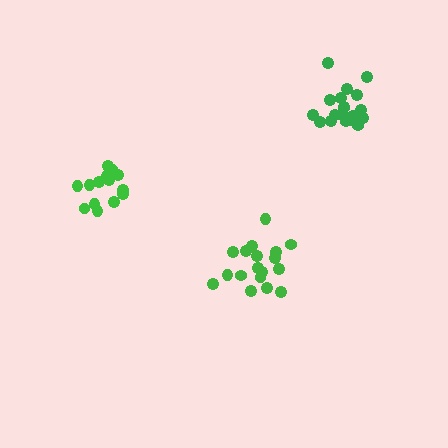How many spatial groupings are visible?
There are 3 spatial groupings.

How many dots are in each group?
Group 1: 14 dots, Group 2: 18 dots, Group 3: 20 dots (52 total).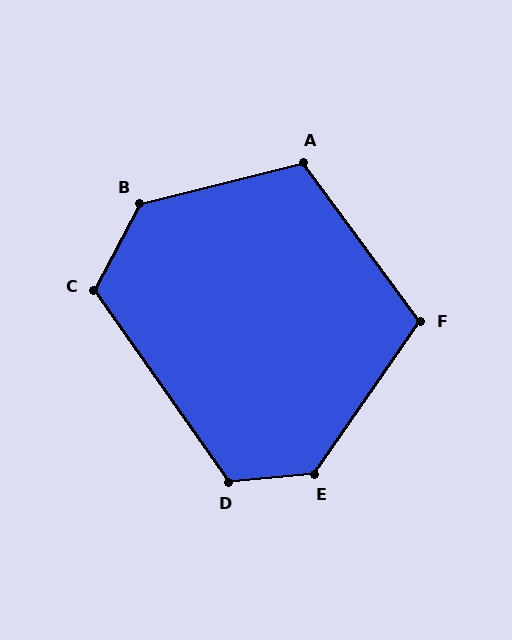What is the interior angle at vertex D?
Approximately 120 degrees (obtuse).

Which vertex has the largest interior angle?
B, at approximately 132 degrees.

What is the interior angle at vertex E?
Approximately 131 degrees (obtuse).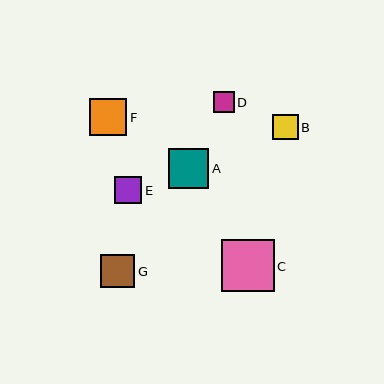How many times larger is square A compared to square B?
Square A is approximately 1.6 times the size of square B.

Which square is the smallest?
Square D is the smallest with a size of approximately 21 pixels.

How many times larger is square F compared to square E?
Square F is approximately 1.3 times the size of square E.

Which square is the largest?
Square C is the largest with a size of approximately 52 pixels.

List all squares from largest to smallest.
From largest to smallest: C, A, F, G, E, B, D.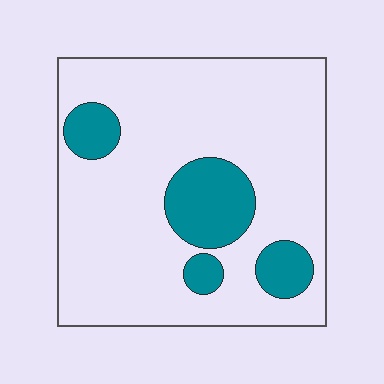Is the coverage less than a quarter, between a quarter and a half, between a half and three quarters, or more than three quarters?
Less than a quarter.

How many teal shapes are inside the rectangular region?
4.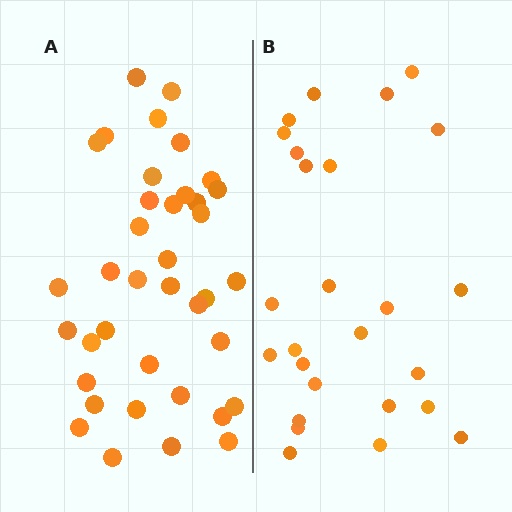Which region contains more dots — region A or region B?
Region A (the left region) has more dots.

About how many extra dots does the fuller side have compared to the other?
Region A has roughly 12 or so more dots than region B.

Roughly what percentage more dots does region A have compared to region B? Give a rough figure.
About 45% more.